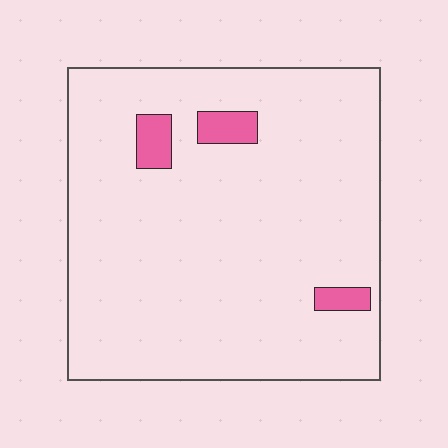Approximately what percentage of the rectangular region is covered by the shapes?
Approximately 5%.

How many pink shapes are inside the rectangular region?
3.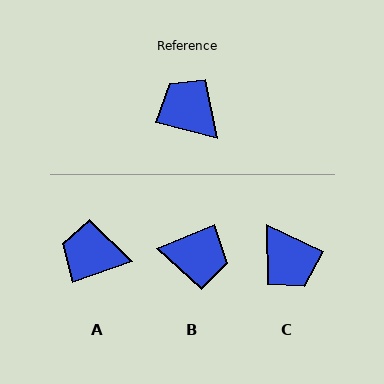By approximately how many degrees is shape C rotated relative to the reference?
Approximately 170 degrees counter-clockwise.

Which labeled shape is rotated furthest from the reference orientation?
C, about 170 degrees away.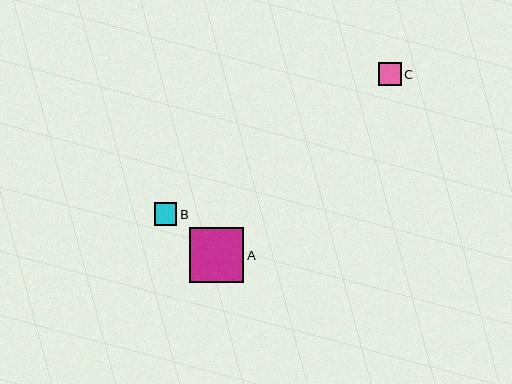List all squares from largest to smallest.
From largest to smallest: A, C, B.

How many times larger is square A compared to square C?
Square A is approximately 2.4 times the size of square C.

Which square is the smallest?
Square B is the smallest with a size of approximately 23 pixels.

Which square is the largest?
Square A is the largest with a size of approximately 55 pixels.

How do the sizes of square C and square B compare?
Square C and square B are approximately the same size.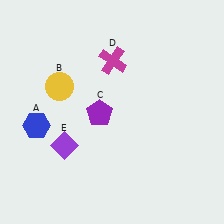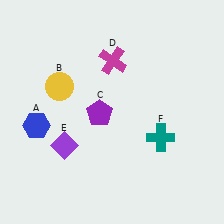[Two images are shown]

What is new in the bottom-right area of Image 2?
A teal cross (F) was added in the bottom-right area of Image 2.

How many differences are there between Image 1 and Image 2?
There is 1 difference between the two images.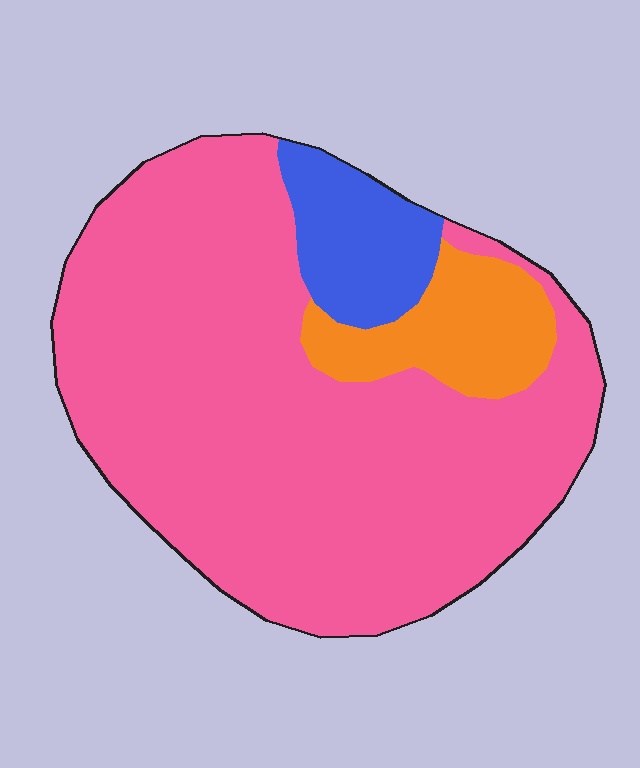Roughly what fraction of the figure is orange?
Orange covers roughly 10% of the figure.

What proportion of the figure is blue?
Blue takes up about one tenth (1/10) of the figure.